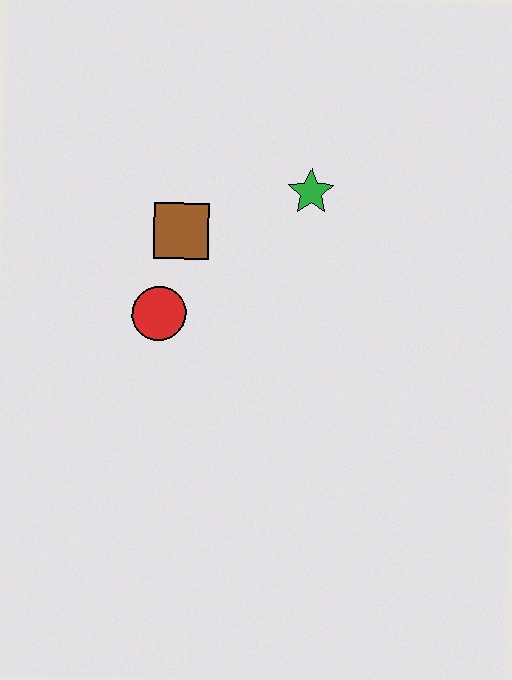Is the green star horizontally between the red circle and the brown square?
No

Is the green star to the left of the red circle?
No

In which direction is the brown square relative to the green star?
The brown square is to the left of the green star.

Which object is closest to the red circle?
The brown square is closest to the red circle.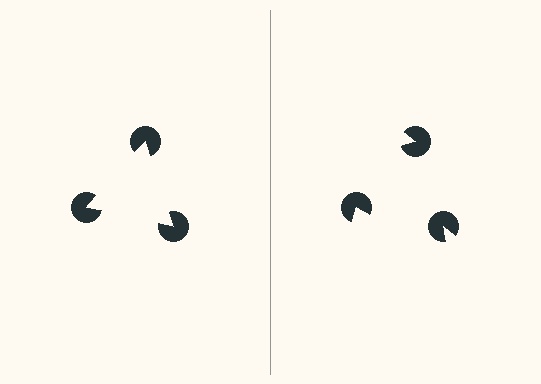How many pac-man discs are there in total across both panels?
6 — 3 on each side.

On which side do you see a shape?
An illusory triangle appears on the left side. On the right side the wedge cuts are rotated, so no coherent shape forms.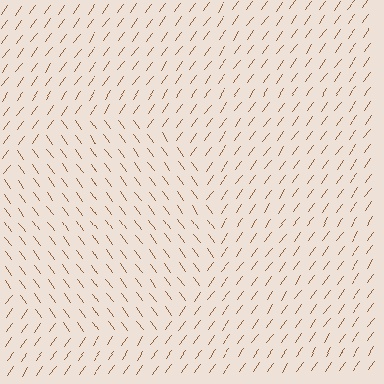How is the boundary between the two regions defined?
The boundary is defined purely by a change in line orientation (approximately 72 degrees difference). All lines are the same color and thickness.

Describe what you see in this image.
The image is filled with small brown line segments. A circle region in the image has lines oriented differently from the surrounding lines, creating a visible texture boundary.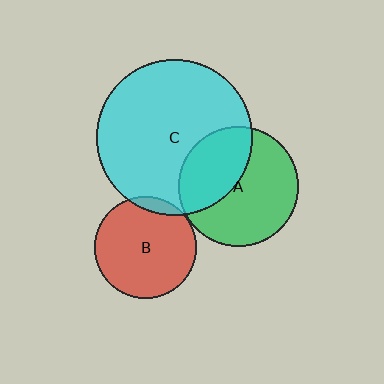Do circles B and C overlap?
Yes.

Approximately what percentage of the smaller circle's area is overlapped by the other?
Approximately 10%.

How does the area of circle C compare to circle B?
Approximately 2.3 times.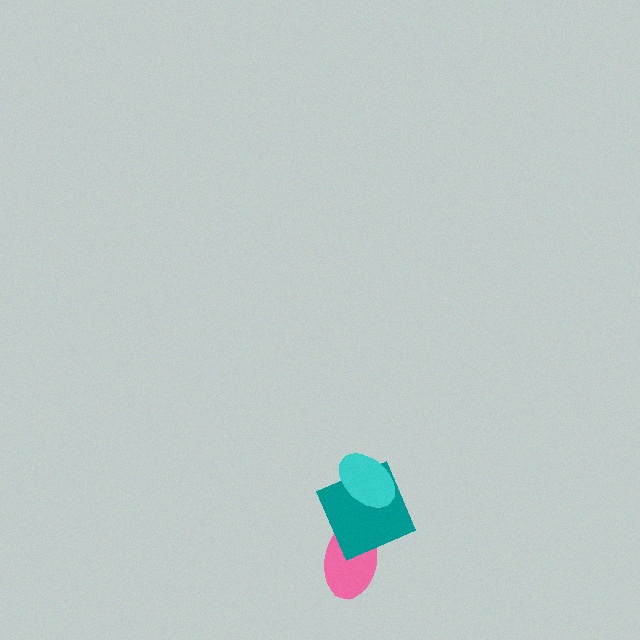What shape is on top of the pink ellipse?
The teal square is on top of the pink ellipse.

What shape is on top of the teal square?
The cyan ellipse is on top of the teal square.